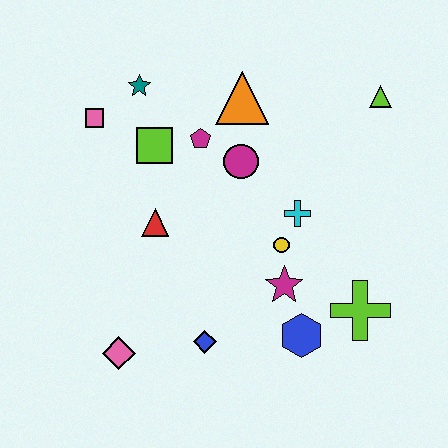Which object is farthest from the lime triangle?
The pink diamond is farthest from the lime triangle.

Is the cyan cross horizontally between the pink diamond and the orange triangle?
No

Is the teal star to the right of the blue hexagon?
No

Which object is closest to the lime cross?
The blue hexagon is closest to the lime cross.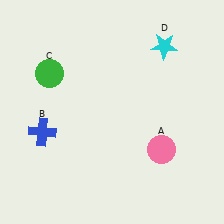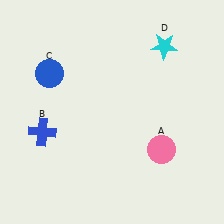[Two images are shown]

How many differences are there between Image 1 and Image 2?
There is 1 difference between the two images.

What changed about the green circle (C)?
In Image 1, C is green. In Image 2, it changed to blue.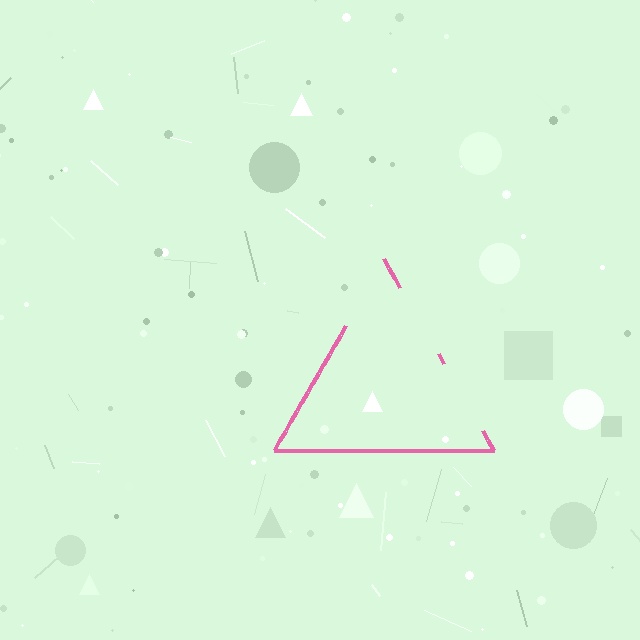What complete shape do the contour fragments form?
The contour fragments form a triangle.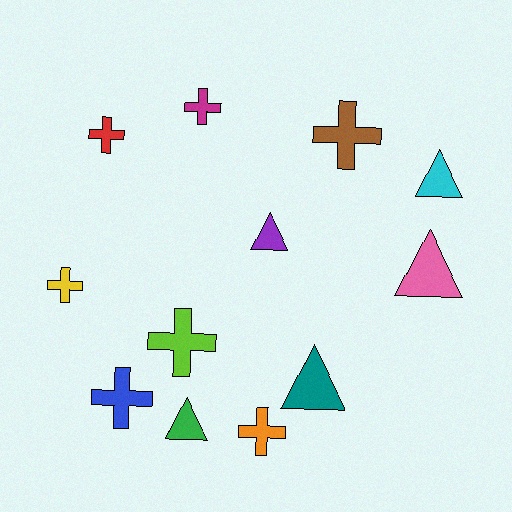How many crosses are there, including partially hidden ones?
There are 7 crosses.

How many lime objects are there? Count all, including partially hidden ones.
There is 1 lime object.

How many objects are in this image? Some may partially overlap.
There are 12 objects.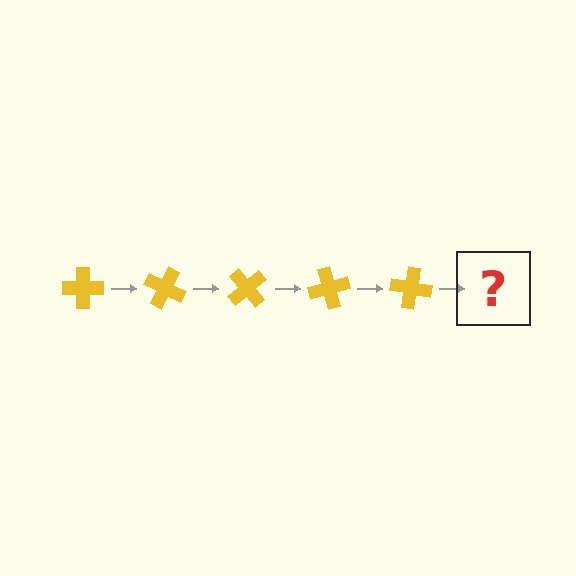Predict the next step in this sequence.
The next step is a yellow cross rotated 125 degrees.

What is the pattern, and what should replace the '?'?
The pattern is that the cross rotates 25 degrees each step. The '?' should be a yellow cross rotated 125 degrees.